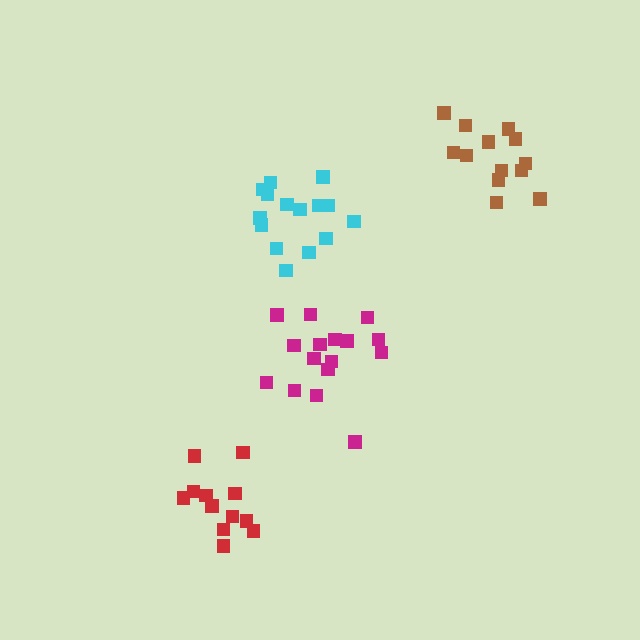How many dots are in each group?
Group 1: 13 dots, Group 2: 16 dots, Group 3: 12 dots, Group 4: 15 dots (56 total).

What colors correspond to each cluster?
The clusters are colored: brown, magenta, red, cyan.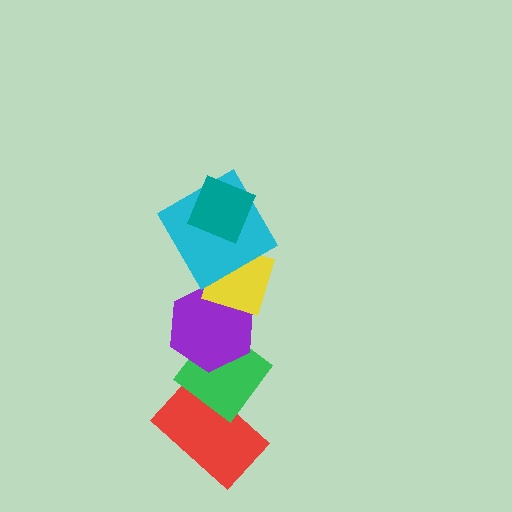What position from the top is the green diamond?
The green diamond is 5th from the top.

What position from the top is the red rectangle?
The red rectangle is 6th from the top.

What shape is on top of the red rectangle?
The green diamond is on top of the red rectangle.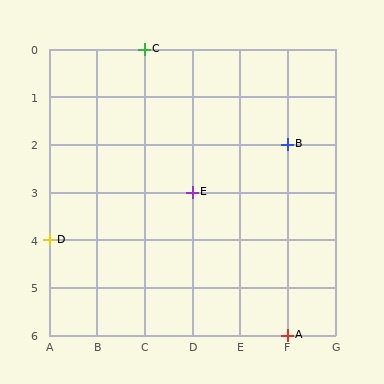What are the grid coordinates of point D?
Point D is at grid coordinates (A, 4).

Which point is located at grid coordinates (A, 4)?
Point D is at (A, 4).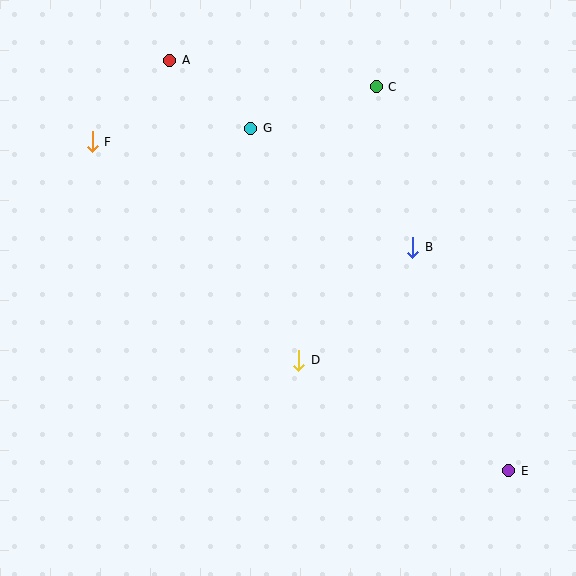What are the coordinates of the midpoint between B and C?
The midpoint between B and C is at (395, 167).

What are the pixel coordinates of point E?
Point E is at (509, 471).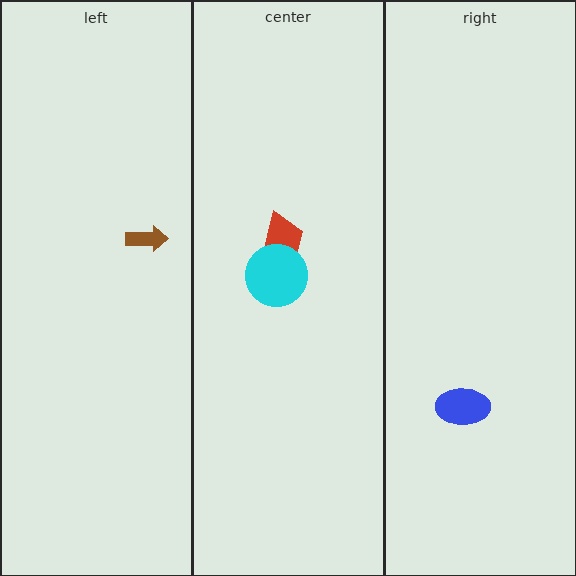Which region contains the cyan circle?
The center region.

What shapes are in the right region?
The blue ellipse.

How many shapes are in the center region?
2.